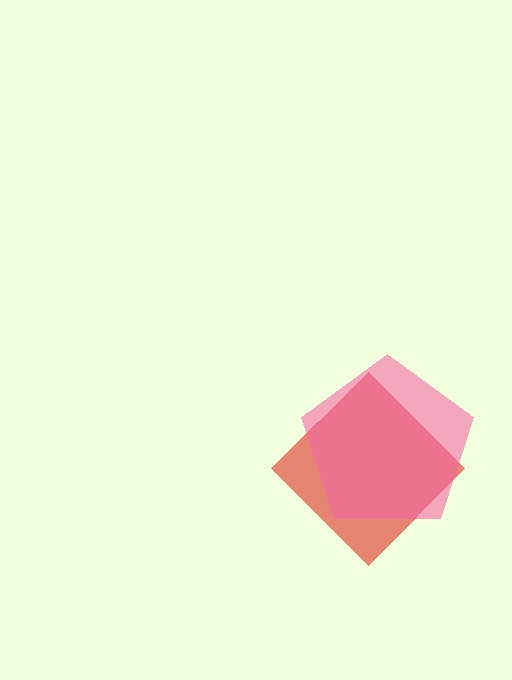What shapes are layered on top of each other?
The layered shapes are: a red diamond, a pink pentagon.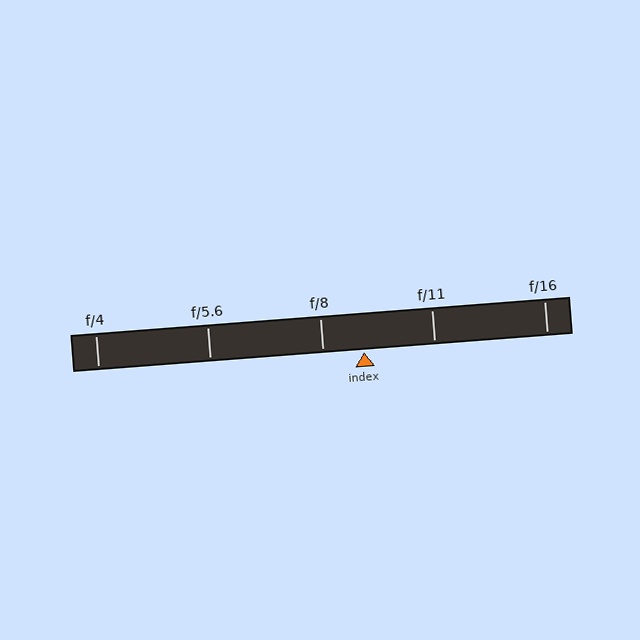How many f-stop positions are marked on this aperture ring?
There are 5 f-stop positions marked.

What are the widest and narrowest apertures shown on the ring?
The widest aperture shown is f/4 and the narrowest is f/16.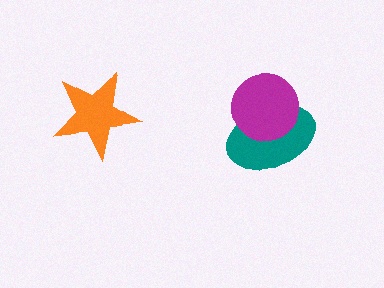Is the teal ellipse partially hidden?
Yes, it is partially covered by another shape.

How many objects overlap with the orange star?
0 objects overlap with the orange star.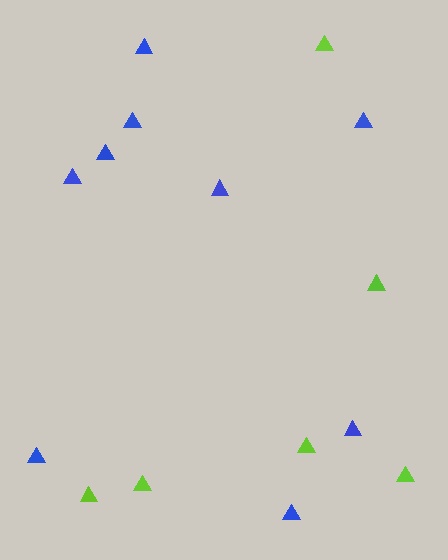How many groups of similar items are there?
There are 2 groups: one group of blue triangles (9) and one group of lime triangles (6).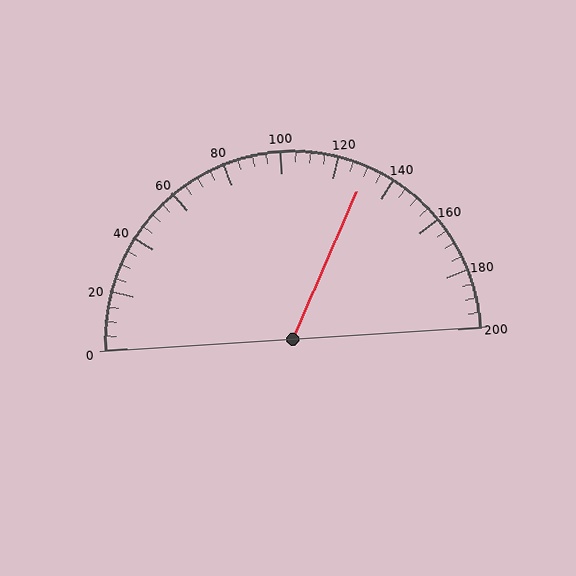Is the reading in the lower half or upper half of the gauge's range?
The reading is in the upper half of the range (0 to 200).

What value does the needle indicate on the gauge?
The needle indicates approximately 130.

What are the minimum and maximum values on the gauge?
The gauge ranges from 0 to 200.